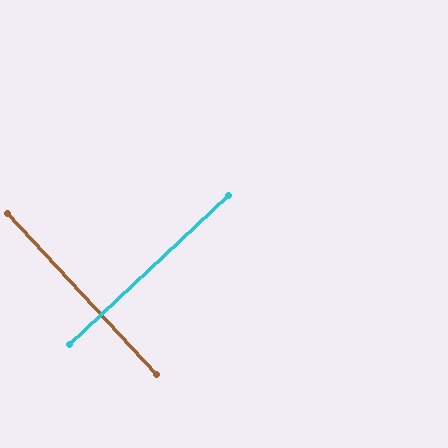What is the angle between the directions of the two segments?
Approximately 90 degrees.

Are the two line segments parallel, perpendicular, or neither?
Perpendicular — they meet at approximately 90°.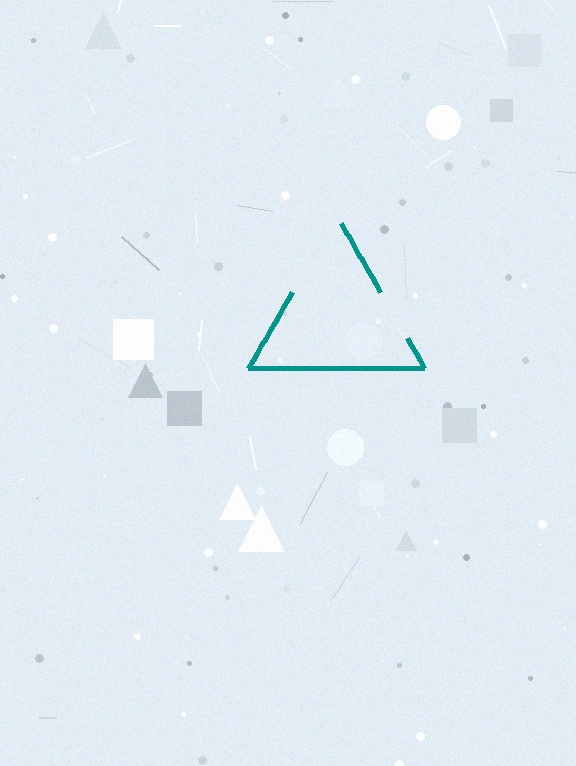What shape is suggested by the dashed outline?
The dashed outline suggests a triangle.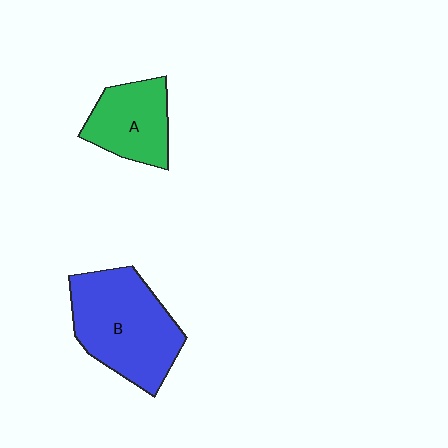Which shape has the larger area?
Shape B (blue).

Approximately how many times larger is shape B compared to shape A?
Approximately 1.6 times.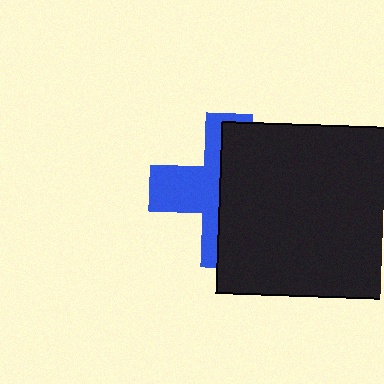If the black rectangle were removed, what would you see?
You would see the complete blue cross.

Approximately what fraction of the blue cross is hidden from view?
Roughly 57% of the blue cross is hidden behind the black rectangle.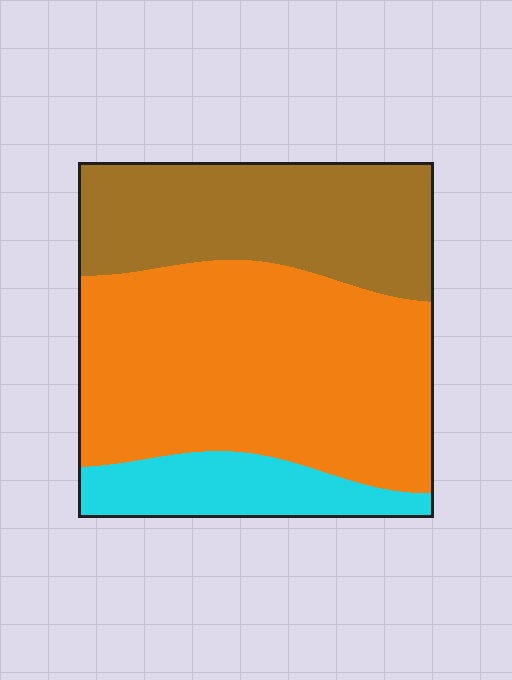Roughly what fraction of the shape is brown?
Brown takes up between a sixth and a third of the shape.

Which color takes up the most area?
Orange, at roughly 55%.